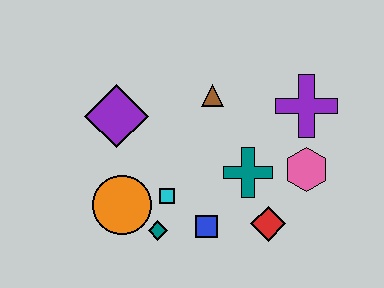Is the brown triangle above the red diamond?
Yes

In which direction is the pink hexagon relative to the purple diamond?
The pink hexagon is to the right of the purple diamond.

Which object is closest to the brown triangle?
The teal cross is closest to the brown triangle.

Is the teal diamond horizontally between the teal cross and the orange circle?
Yes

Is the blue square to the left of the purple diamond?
No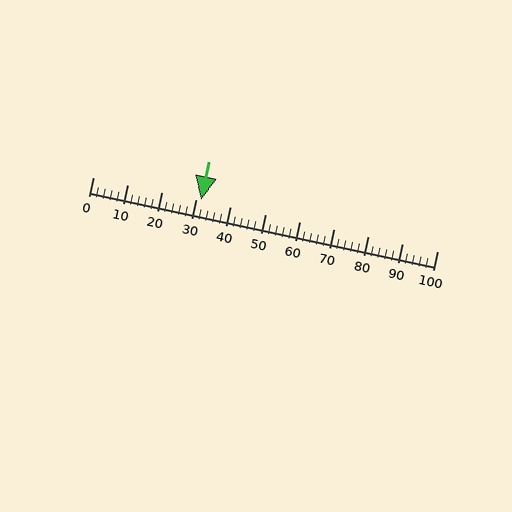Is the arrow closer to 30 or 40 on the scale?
The arrow is closer to 30.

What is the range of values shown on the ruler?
The ruler shows values from 0 to 100.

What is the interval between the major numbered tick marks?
The major tick marks are spaced 10 units apart.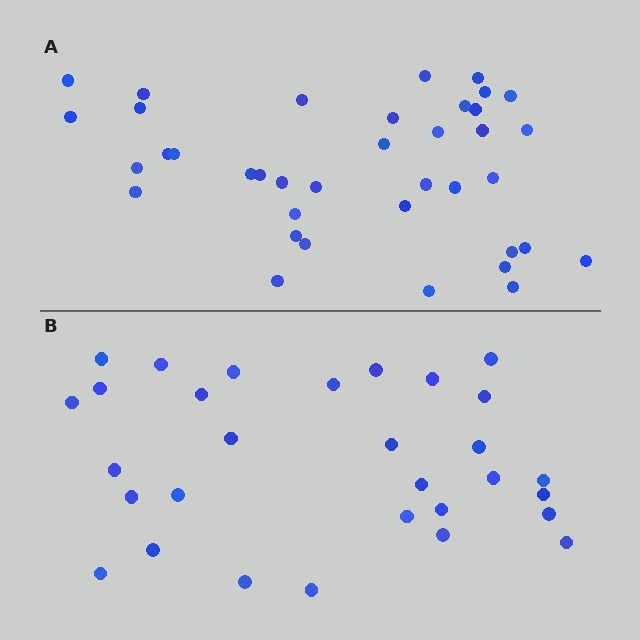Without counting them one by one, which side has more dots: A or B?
Region A (the top region) has more dots.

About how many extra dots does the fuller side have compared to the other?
Region A has roughly 8 or so more dots than region B.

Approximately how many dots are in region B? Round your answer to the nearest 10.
About 30 dots.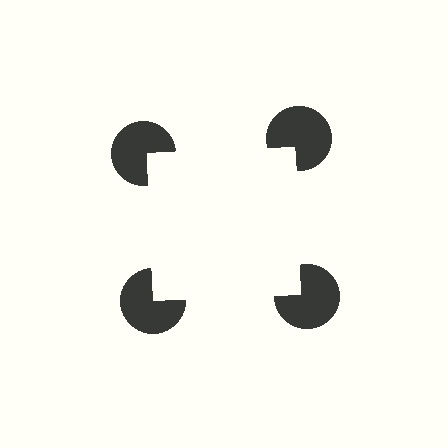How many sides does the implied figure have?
4 sides.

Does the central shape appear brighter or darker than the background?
It typically appears slightly brighter than the background, even though no actual brightness change is drawn.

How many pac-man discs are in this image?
There are 4 — one at each vertex of the illusory square.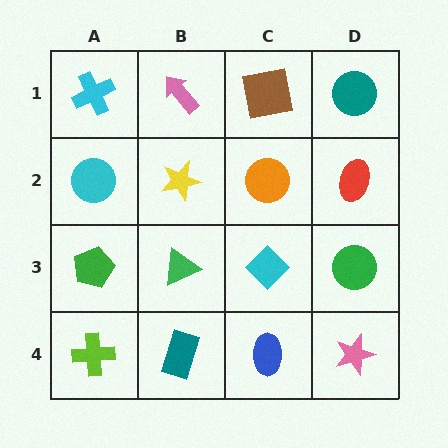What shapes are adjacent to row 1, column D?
A red ellipse (row 2, column D), a brown square (row 1, column C).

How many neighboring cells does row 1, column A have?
2.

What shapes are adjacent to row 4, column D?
A green circle (row 3, column D), a blue ellipse (row 4, column C).